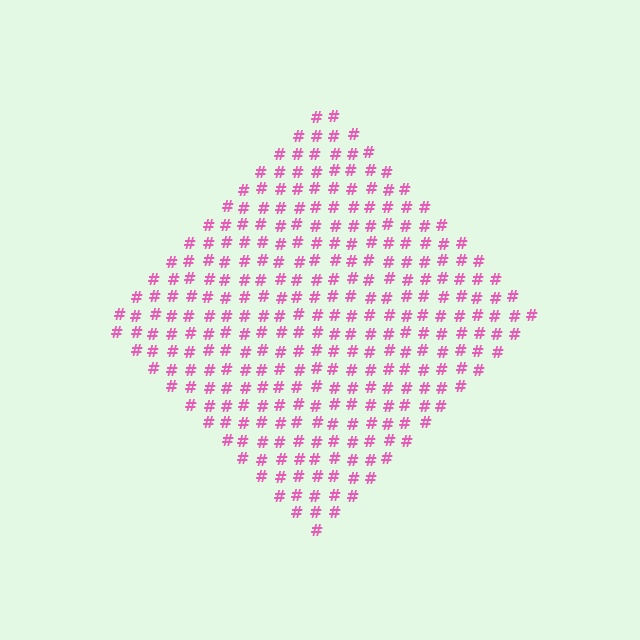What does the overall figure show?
The overall figure shows a diamond.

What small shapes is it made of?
It is made of small hash symbols.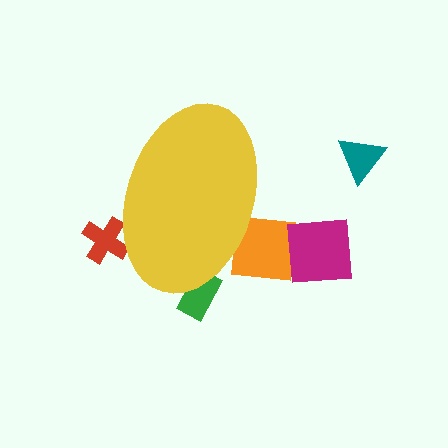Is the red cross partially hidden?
Yes, the red cross is partially hidden behind the yellow ellipse.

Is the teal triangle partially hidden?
No, the teal triangle is fully visible.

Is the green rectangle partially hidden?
Yes, the green rectangle is partially hidden behind the yellow ellipse.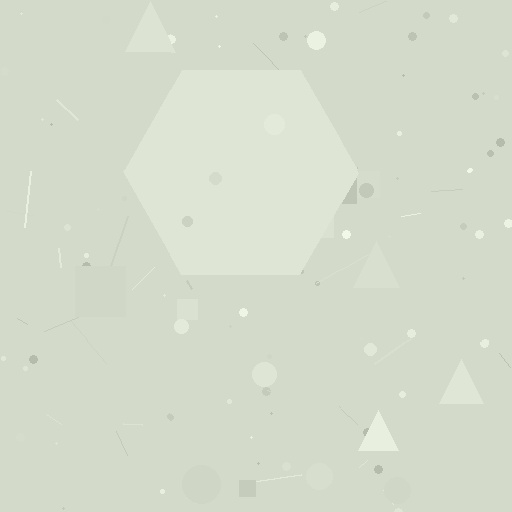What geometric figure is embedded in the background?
A hexagon is embedded in the background.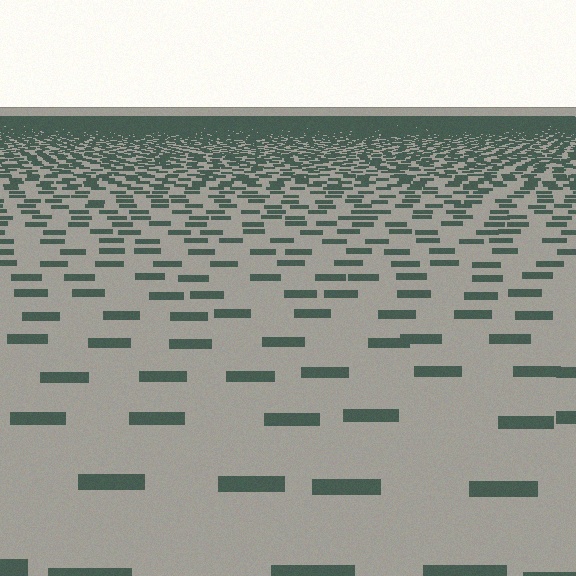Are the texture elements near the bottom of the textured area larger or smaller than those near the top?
Larger. Near the bottom, elements are closer to the viewer and appear at a bigger on-screen size.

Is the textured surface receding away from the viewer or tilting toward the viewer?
The surface is receding away from the viewer. Texture elements get smaller and denser toward the top.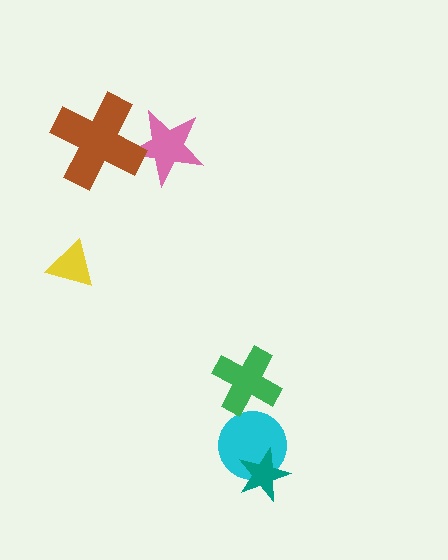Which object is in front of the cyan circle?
The teal star is in front of the cyan circle.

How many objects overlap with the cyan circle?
1 object overlaps with the cyan circle.